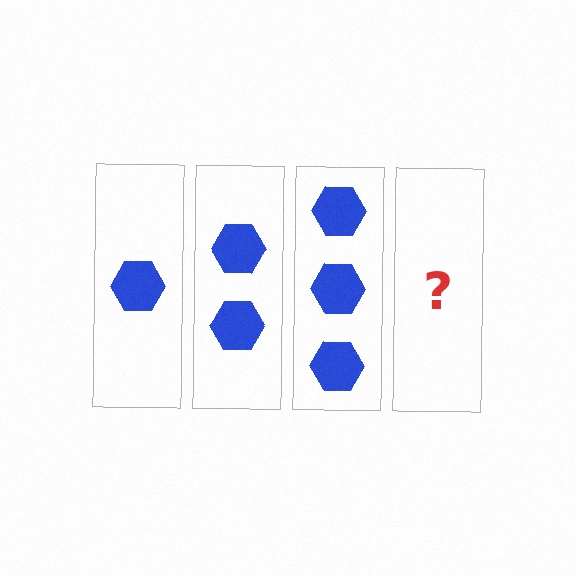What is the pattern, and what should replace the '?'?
The pattern is that each step adds one more hexagon. The '?' should be 4 hexagons.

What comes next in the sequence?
The next element should be 4 hexagons.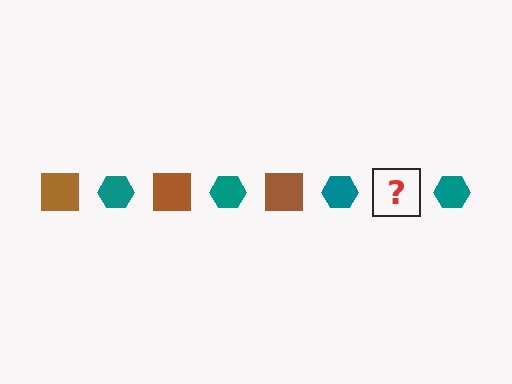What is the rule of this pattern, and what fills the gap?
The rule is that the pattern alternates between brown square and teal hexagon. The gap should be filled with a brown square.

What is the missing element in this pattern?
The missing element is a brown square.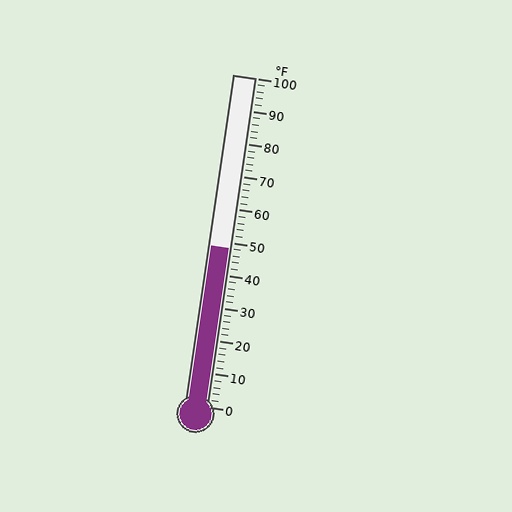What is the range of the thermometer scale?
The thermometer scale ranges from 0°F to 100°F.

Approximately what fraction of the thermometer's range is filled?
The thermometer is filled to approximately 50% of its range.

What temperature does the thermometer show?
The thermometer shows approximately 48°F.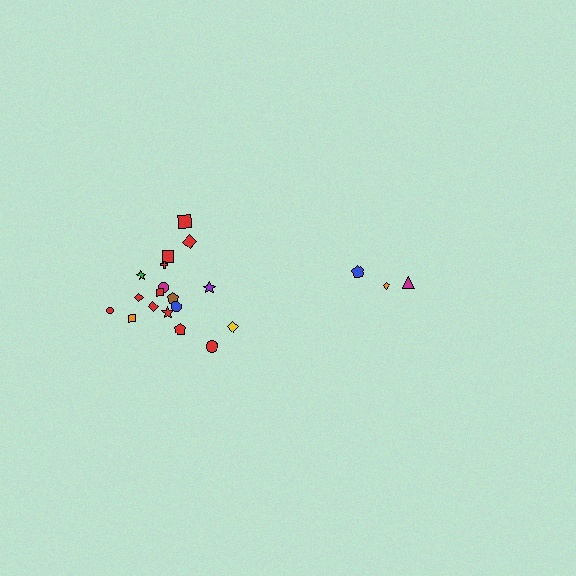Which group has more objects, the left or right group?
The left group.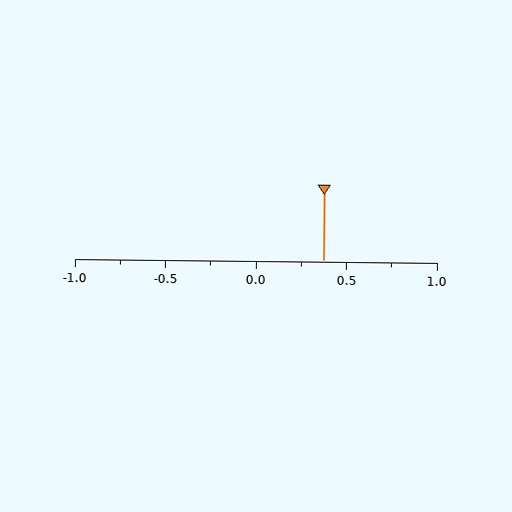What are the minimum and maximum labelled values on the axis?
The axis runs from -1.0 to 1.0.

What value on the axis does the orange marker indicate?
The marker indicates approximately 0.38.